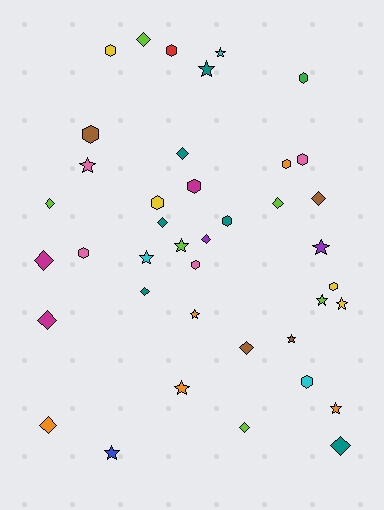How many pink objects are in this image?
There are 4 pink objects.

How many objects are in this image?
There are 40 objects.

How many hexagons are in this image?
There are 13 hexagons.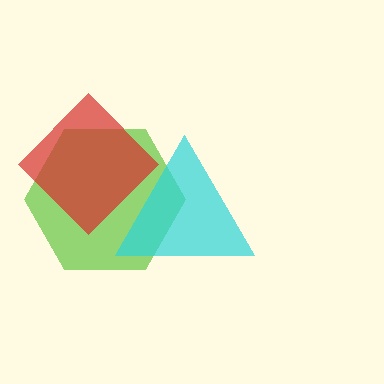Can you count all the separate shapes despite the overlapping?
Yes, there are 3 separate shapes.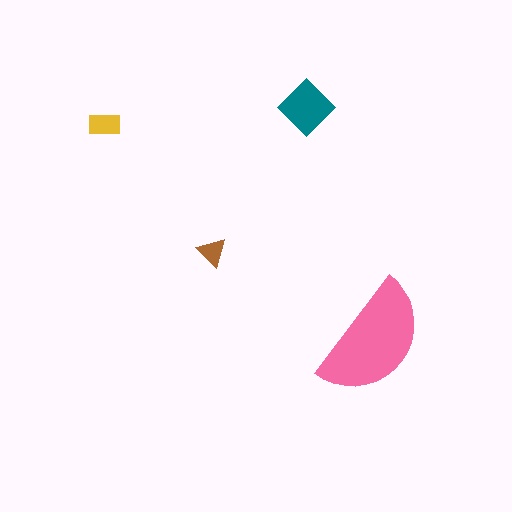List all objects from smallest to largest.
The brown triangle, the yellow rectangle, the teal diamond, the pink semicircle.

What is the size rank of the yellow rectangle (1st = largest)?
3rd.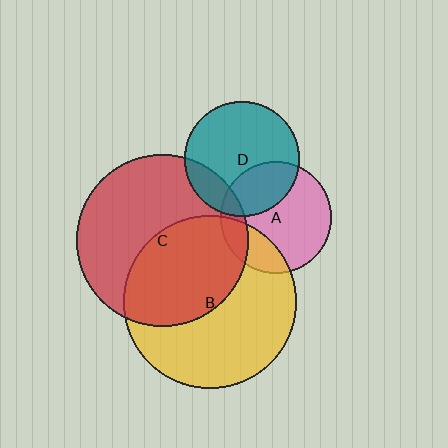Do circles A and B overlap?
Yes.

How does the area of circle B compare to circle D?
Approximately 2.3 times.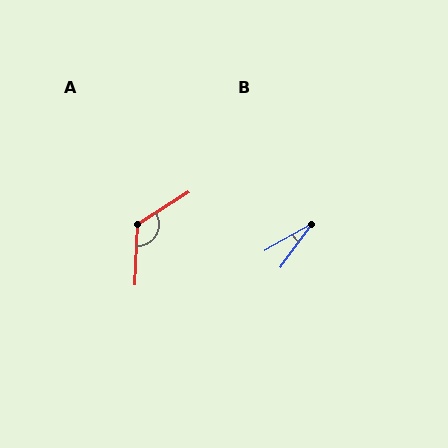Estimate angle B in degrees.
Approximately 24 degrees.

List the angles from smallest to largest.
B (24°), A (125°).